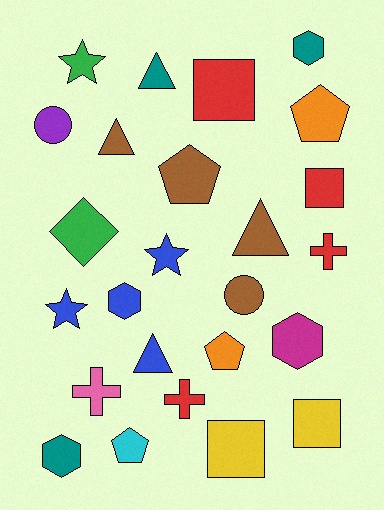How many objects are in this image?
There are 25 objects.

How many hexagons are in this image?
There are 4 hexagons.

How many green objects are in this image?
There are 2 green objects.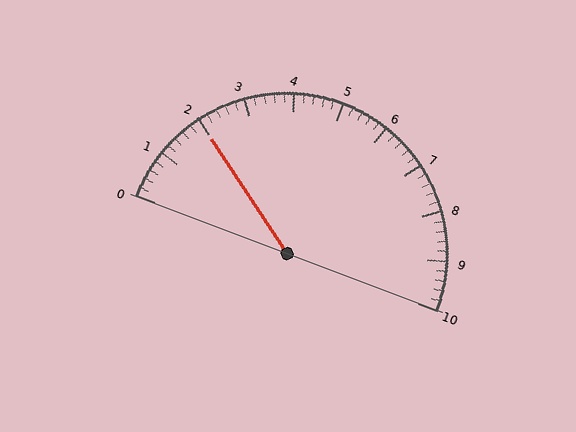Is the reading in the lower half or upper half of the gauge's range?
The reading is in the lower half of the range (0 to 10).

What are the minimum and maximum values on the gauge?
The gauge ranges from 0 to 10.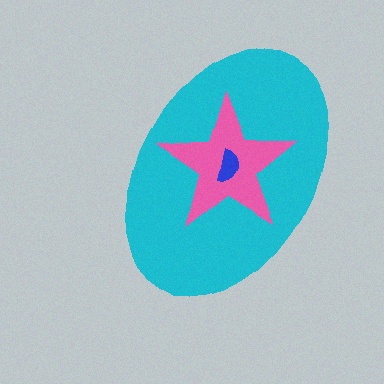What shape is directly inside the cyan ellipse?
The pink star.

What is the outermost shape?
The cyan ellipse.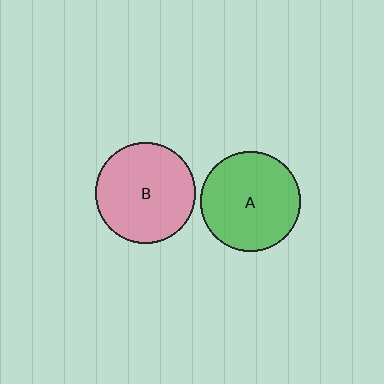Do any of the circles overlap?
No, none of the circles overlap.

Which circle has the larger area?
Circle A (green).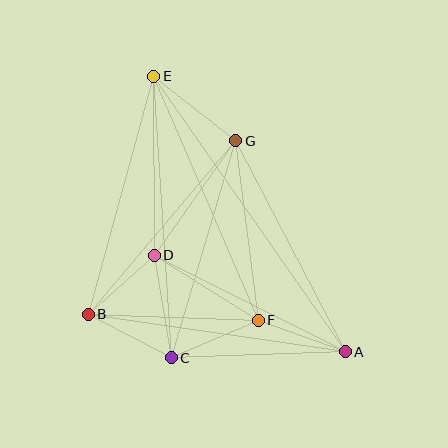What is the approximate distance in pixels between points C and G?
The distance between C and G is approximately 226 pixels.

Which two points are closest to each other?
Points B and D are closest to each other.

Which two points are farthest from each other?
Points A and E are farthest from each other.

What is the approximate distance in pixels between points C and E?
The distance between C and E is approximately 282 pixels.